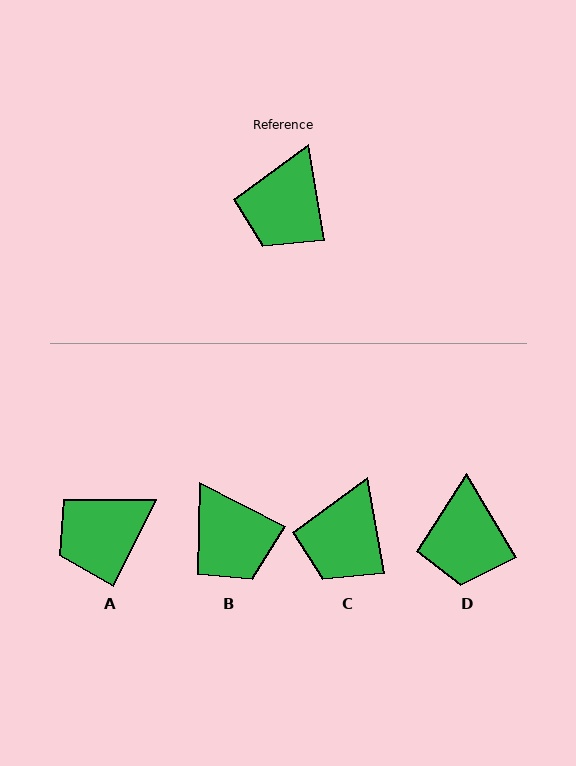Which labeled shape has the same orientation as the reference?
C.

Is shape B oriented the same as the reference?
No, it is off by about 53 degrees.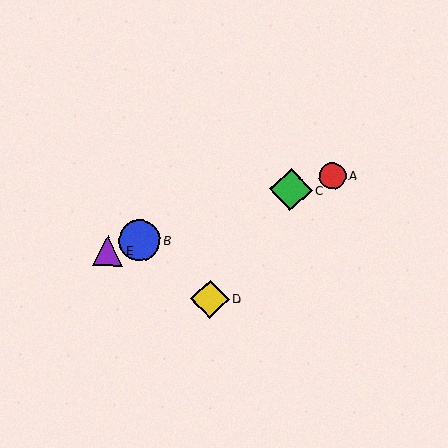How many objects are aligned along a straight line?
4 objects (A, B, C, E) are aligned along a straight line.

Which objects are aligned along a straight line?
Objects A, B, C, E are aligned along a straight line.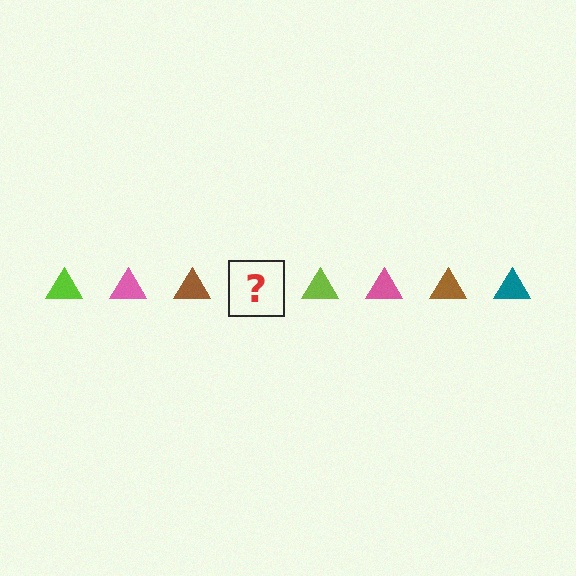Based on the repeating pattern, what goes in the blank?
The blank should be a teal triangle.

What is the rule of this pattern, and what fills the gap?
The rule is that the pattern cycles through lime, pink, brown, teal triangles. The gap should be filled with a teal triangle.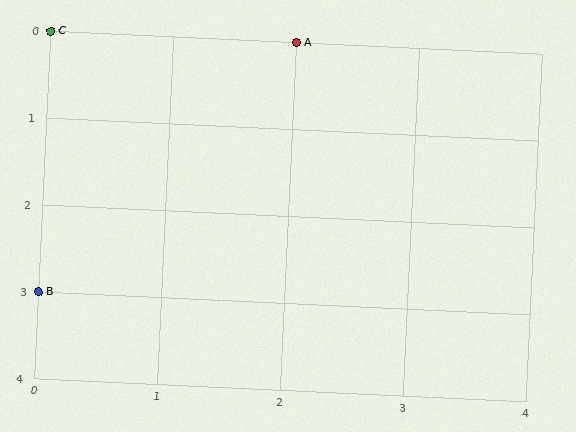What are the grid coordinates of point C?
Point C is at grid coordinates (0, 0).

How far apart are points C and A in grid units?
Points C and A are 2 columns apart.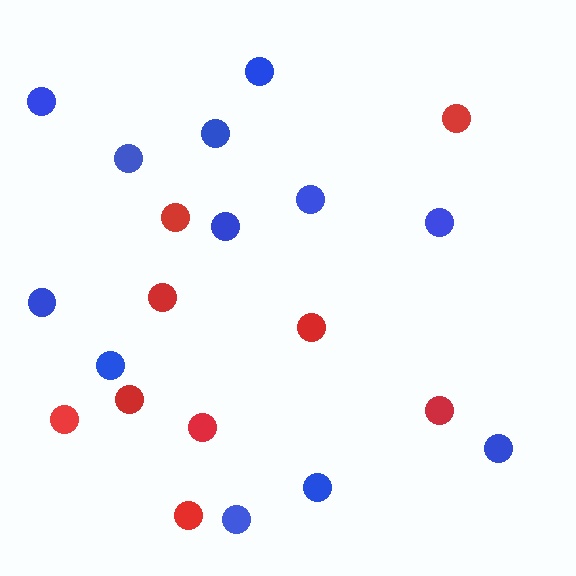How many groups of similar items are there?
There are 2 groups: one group of blue circles (12) and one group of red circles (9).